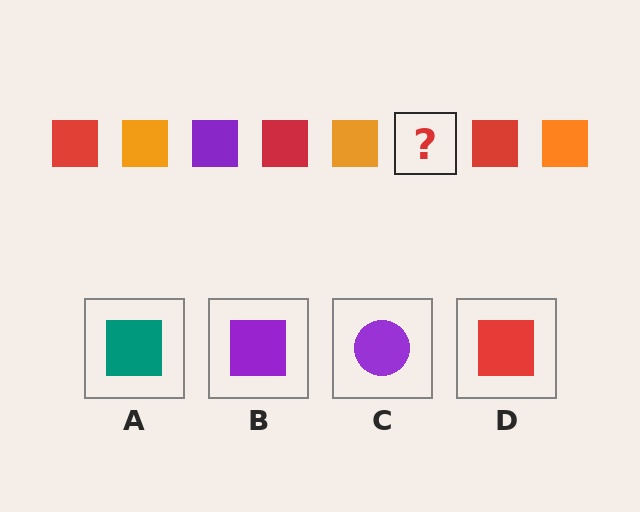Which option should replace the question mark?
Option B.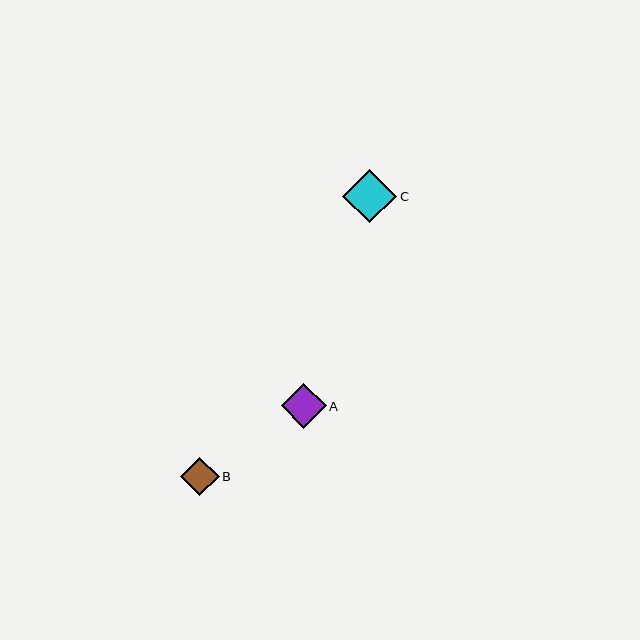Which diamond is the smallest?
Diamond B is the smallest with a size of approximately 38 pixels.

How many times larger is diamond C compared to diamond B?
Diamond C is approximately 1.4 times the size of diamond B.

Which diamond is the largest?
Diamond C is the largest with a size of approximately 54 pixels.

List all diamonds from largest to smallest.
From largest to smallest: C, A, B.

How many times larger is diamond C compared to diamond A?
Diamond C is approximately 1.2 times the size of diamond A.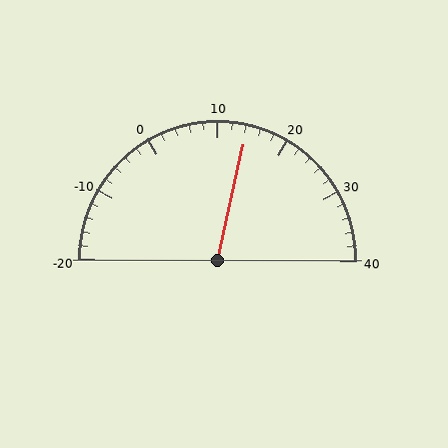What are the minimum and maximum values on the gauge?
The gauge ranges from -20 to 40.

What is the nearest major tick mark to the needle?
The nearest major tick mark is 10.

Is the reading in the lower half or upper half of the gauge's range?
The reading is in the upper half of the range (-20 to 40).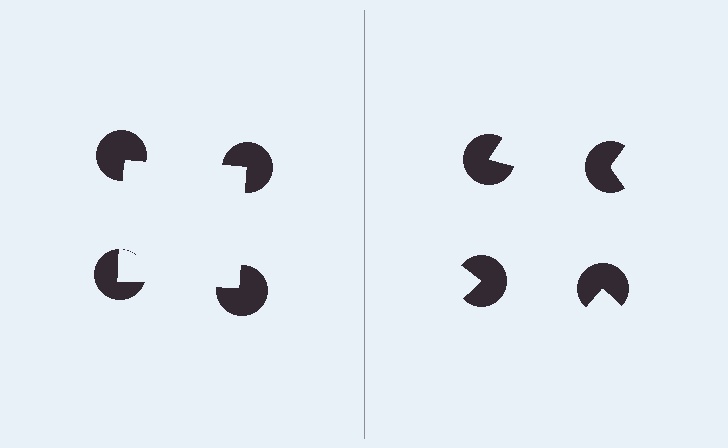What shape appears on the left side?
An illusory square.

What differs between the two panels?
The pac-man discs are positioned identically on both sides; only the wedge orientations differ. On the left they align to a square; on the right they are misaligned.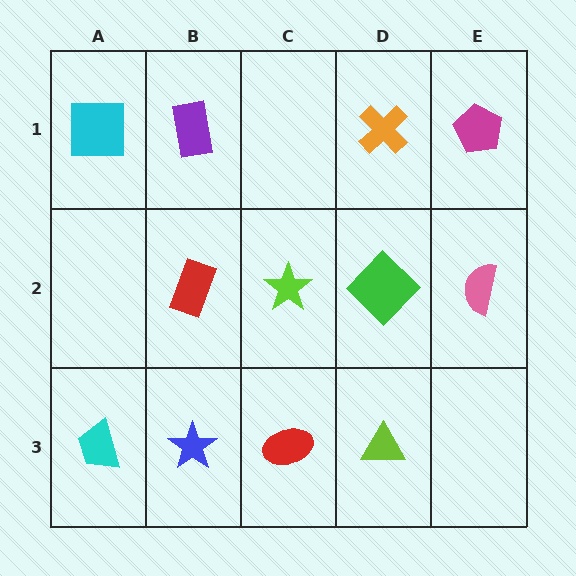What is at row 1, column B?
A purple rectangle.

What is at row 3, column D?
A lime triangle.